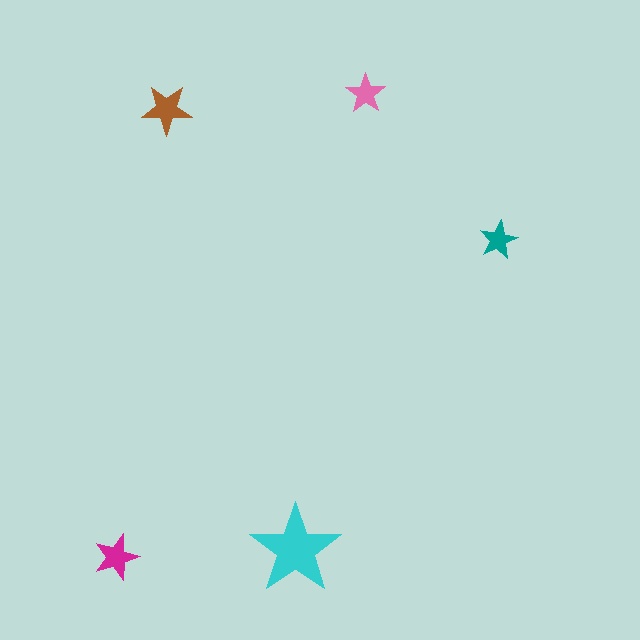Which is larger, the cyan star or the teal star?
The cyan one.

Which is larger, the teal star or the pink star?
The pink one.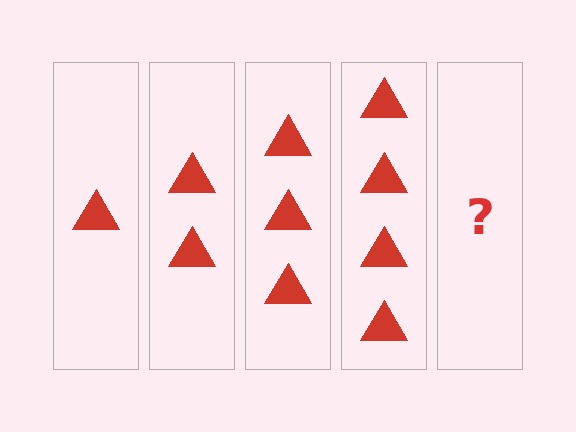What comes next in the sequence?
The next element should be 5 triangles.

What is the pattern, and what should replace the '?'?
The pattern is that each step adds one more triangle. The '?' should be 5 triangles.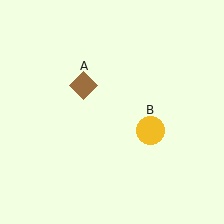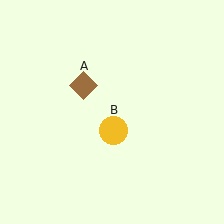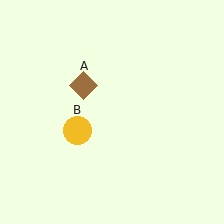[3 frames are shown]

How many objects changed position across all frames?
1 object changed position: yellow circle (object B).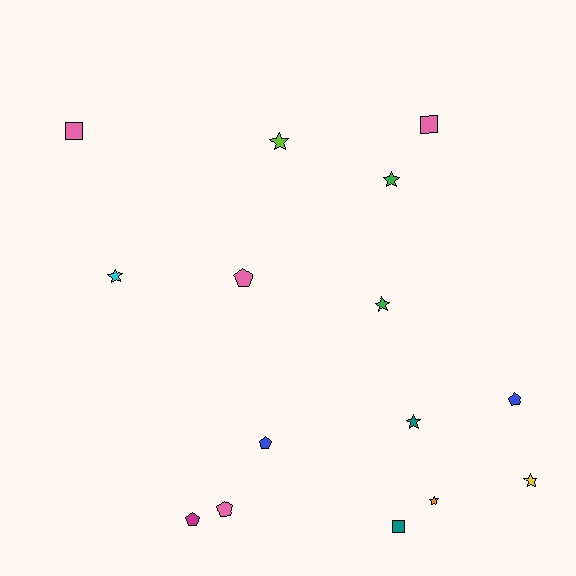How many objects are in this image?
There are 15 objects.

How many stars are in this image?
There are 7 stars.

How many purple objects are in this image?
There are no purple objects.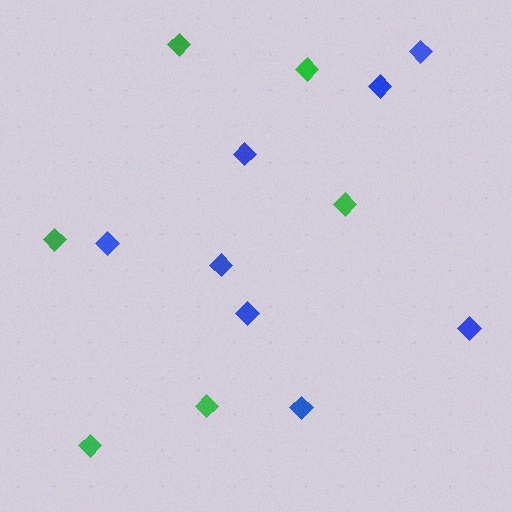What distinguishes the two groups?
There are 2 groups: one group of green diamonds (6) and one group of blue diamonds (8).